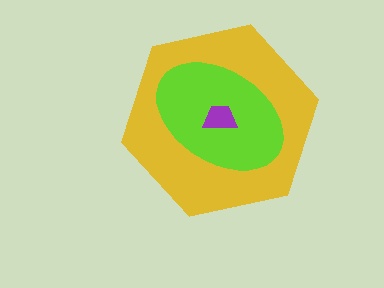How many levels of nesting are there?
3.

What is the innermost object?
The purple trapezoid.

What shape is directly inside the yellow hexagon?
The lime ellipse.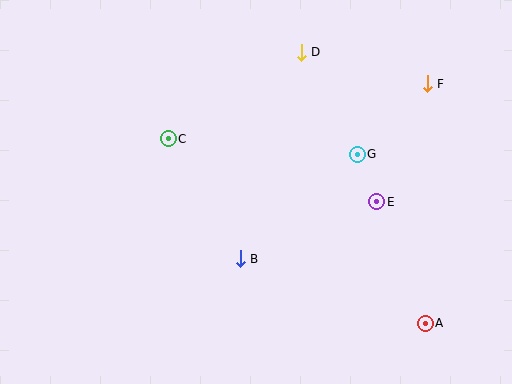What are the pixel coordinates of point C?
Point C is at (168, 139).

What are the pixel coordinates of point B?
Point B is at (240, 259).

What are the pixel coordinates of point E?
Point E is at (377, 202).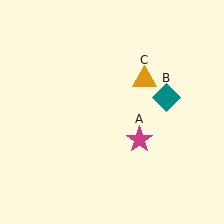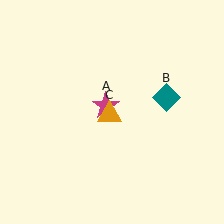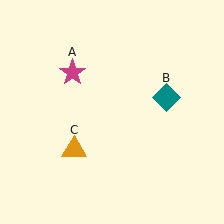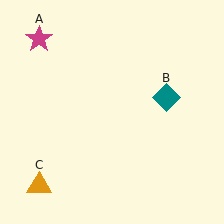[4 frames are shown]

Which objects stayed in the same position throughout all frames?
Teal diamond (object B) remained stationary.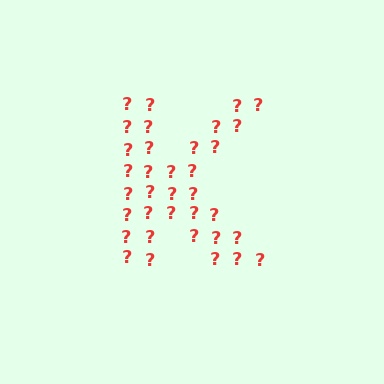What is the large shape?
The large shape is the letter K.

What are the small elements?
The small elements are question marks.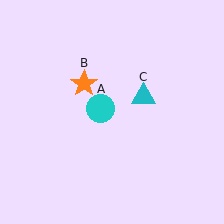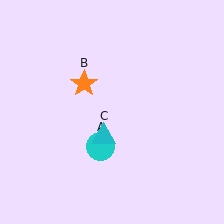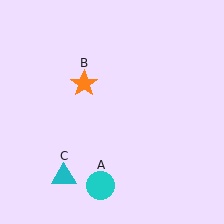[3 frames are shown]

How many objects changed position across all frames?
2 objects changed position: cyan circle (object A), cyan triangle (object C).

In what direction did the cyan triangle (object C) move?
The cyan triangle (object C) moved down and to the left.